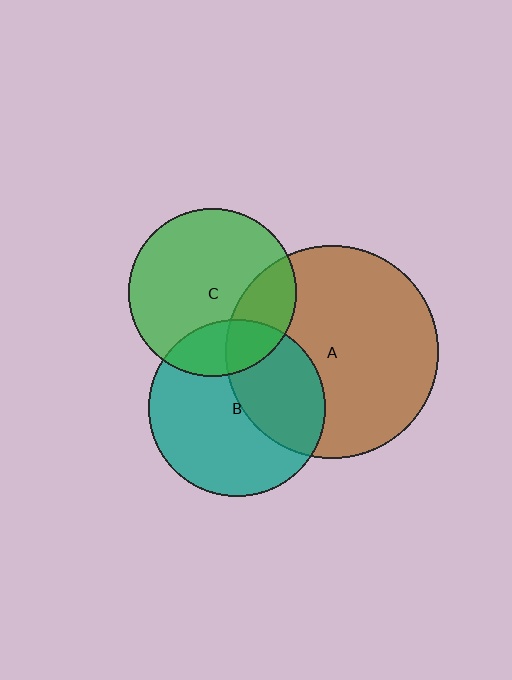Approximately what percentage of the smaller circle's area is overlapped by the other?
Approximately 20%.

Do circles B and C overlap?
Yes.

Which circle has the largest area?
Circle A (brown).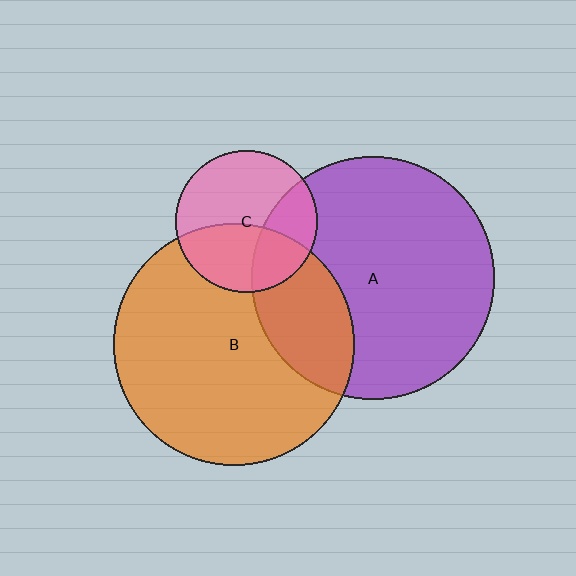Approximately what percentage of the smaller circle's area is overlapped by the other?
Approximately 25%.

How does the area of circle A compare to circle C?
Approximately 2.9 times.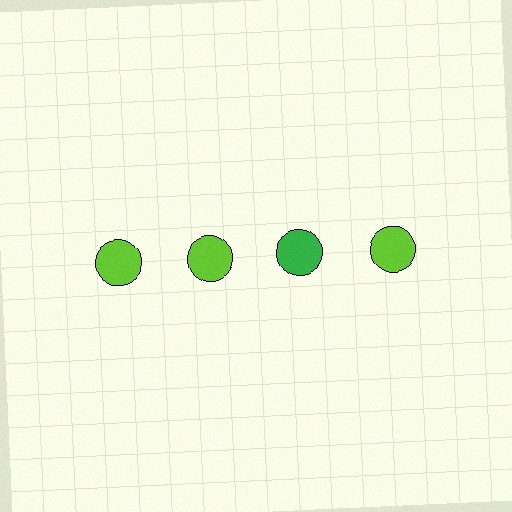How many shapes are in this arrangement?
There are 4 shapes arranged in a grid pattern.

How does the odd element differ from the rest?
It has a different color: green instead of lime.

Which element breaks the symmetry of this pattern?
The green circle in the top row, center column breaks the symmetry. All other shapes are lime circles.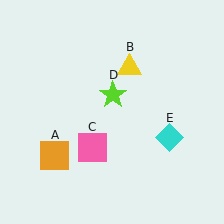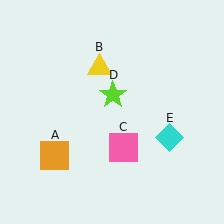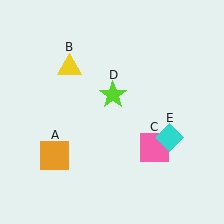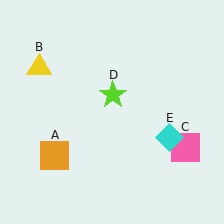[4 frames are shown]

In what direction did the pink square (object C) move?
The pink square (object C) moved right.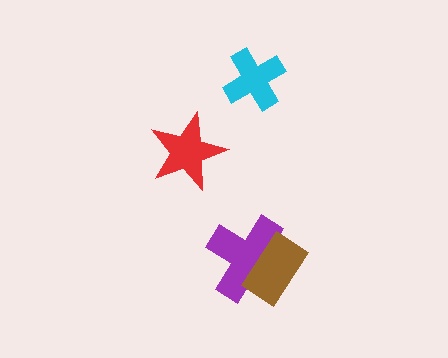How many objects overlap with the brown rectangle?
1 object overlaps with the brown rectangle.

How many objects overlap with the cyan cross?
0 objects overlap with the cyan cross.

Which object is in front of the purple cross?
The brown rectangle is in front of the purple cross.